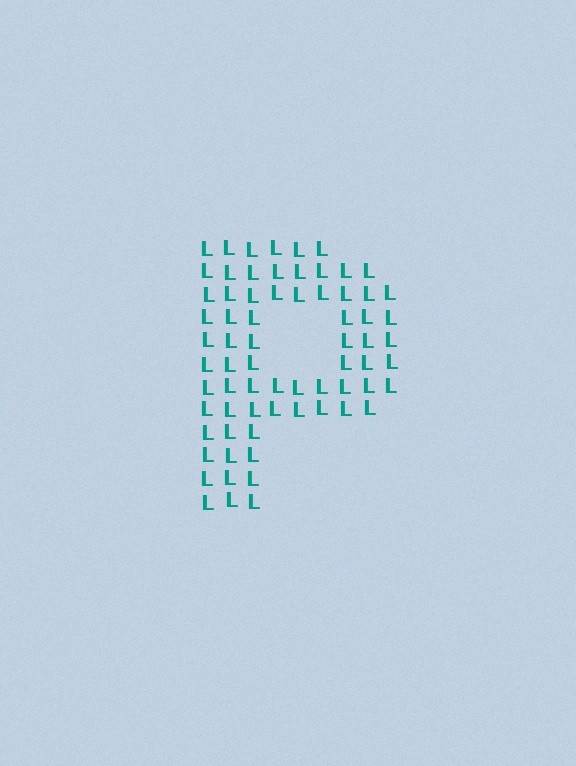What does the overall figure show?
The overall figure shows the letter P.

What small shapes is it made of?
It is made of small letter L's.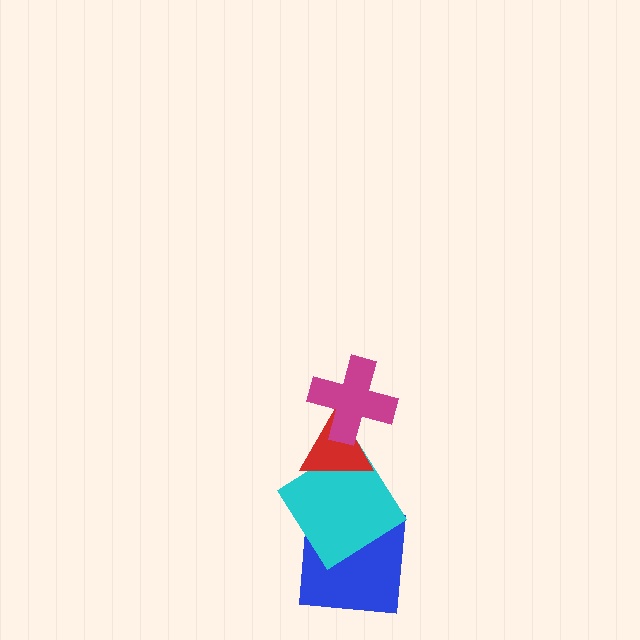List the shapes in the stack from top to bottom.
From top to bottom: the magenta cross, the red triangle, the cyan diamond, the blue square.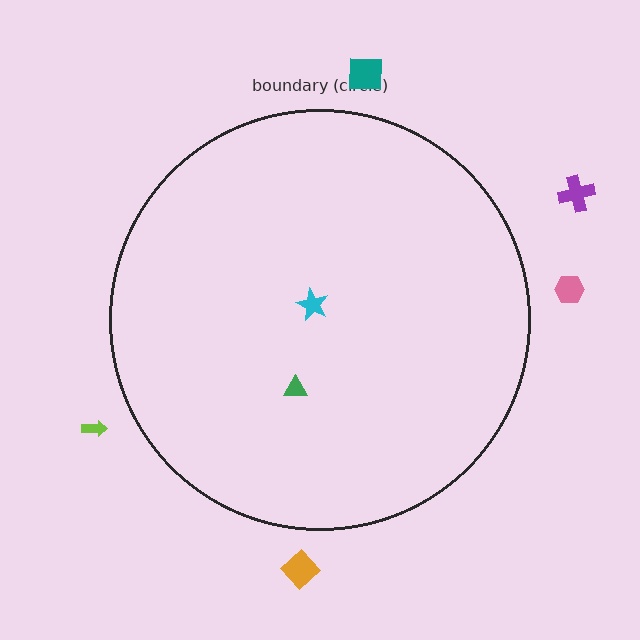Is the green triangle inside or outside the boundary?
Inside.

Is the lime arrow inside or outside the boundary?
Outside.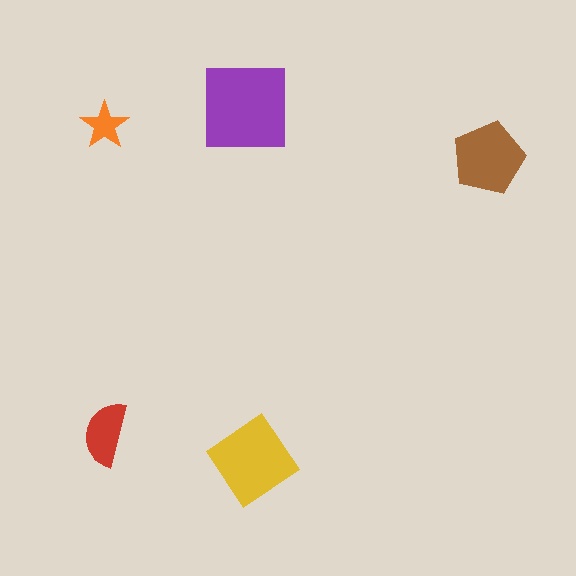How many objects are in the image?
There are 5 objects in the image.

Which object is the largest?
The purple square.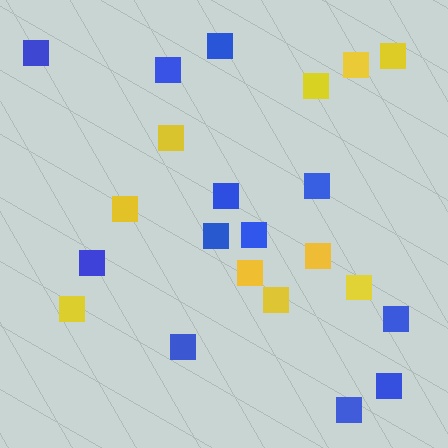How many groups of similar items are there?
There are 2 groups: one group of blue squares (12) and one group of yellow squares (10).